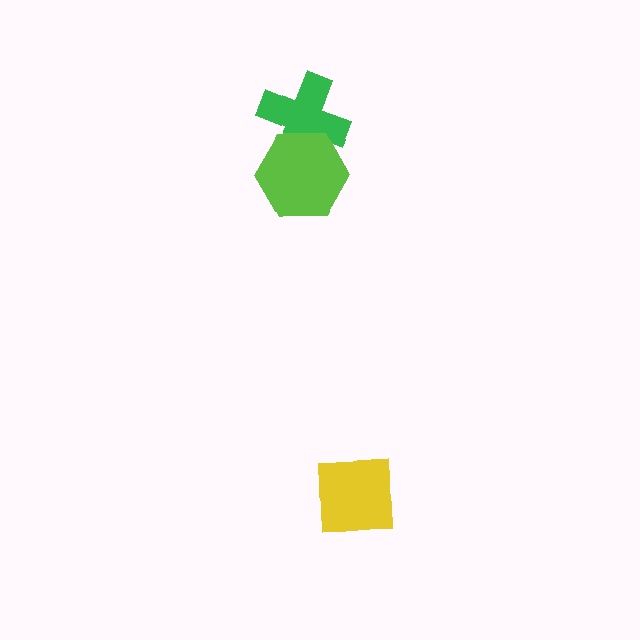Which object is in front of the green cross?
The lime hexagon is in front of the green cross.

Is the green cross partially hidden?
Yes, it is partially covered by another shape.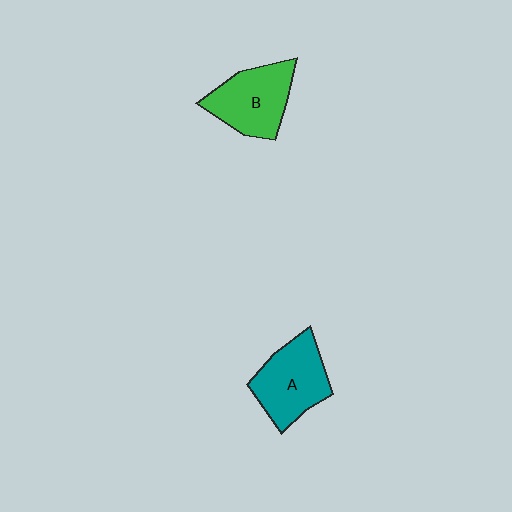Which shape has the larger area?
Shape A (teal).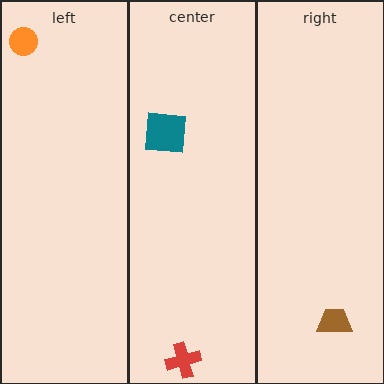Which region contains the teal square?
The center region.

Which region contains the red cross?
The center region.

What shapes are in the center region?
The teal square, the red cross.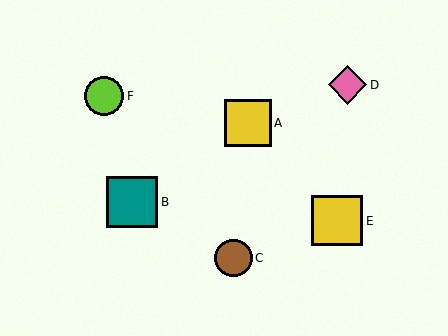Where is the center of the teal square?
The center of the teal square is at (132, 202).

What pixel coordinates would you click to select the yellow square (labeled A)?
Click at (248, 123) to select the yellow square A.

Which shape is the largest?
The teal square (labeled B) is the largest.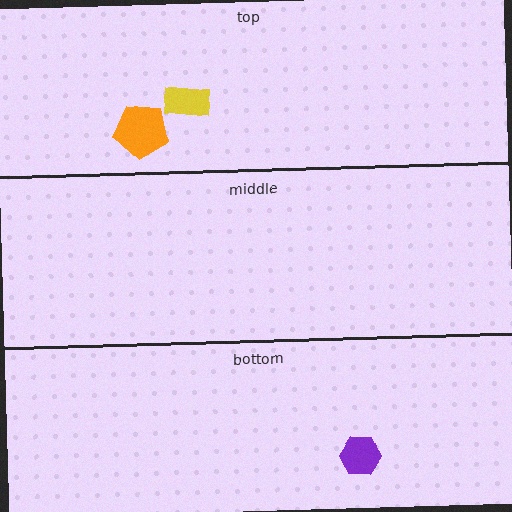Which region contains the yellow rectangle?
The top region.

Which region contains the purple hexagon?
The bottom region.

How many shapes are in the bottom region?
1.